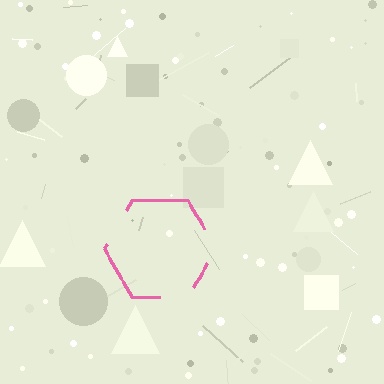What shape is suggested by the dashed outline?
The dashed outline suggests a hexagon.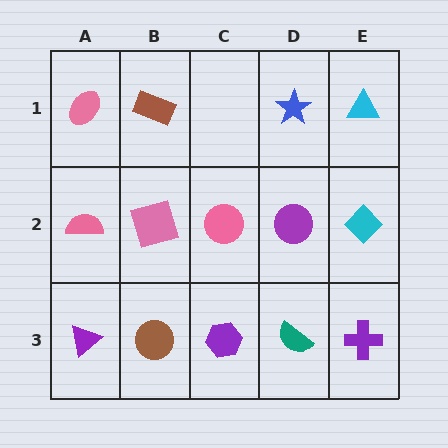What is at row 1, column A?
A pink ellipse.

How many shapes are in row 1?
4 shapes.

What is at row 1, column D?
A blue star.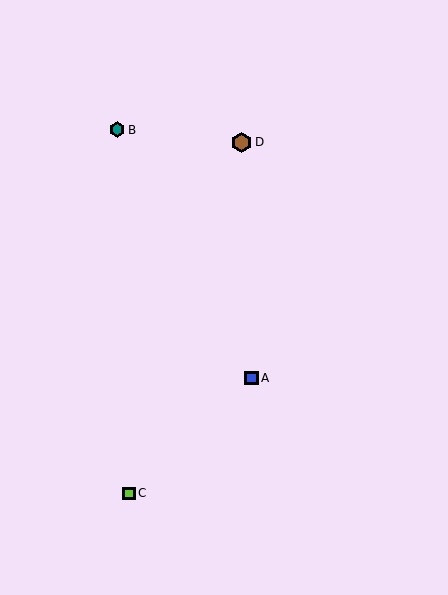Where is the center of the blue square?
The center of the blue square is at (251, 378).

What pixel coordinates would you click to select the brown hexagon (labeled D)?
Click at (241, 142) to select the brown hexagon D.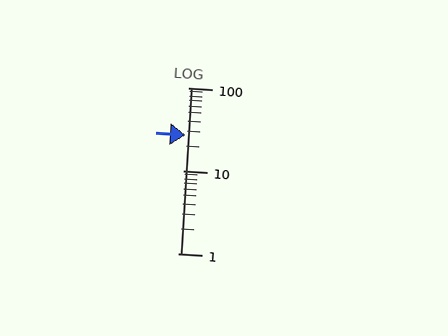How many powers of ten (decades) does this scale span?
The scale spans 2 decades, from 1 to 100.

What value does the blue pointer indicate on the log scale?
The pointer indicates approximately 27.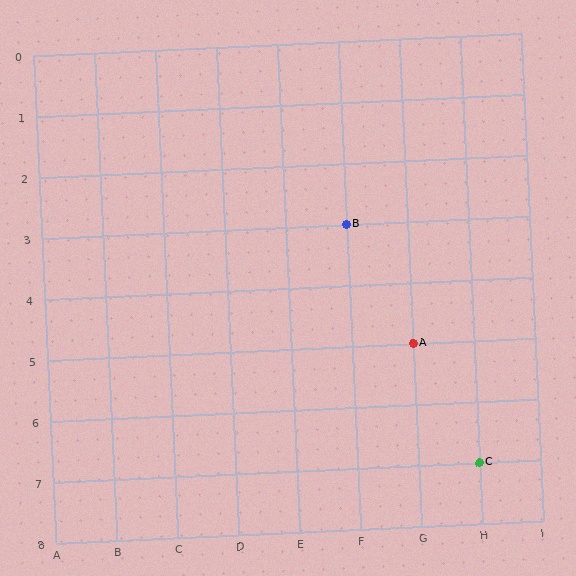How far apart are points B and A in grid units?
Points B and A are 1 column and 2 rows apart (about 2.2 grid units diagonally).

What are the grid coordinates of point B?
Point B is at grid coordinates (F, 3).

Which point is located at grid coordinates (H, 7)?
Point C is at (H, 7).